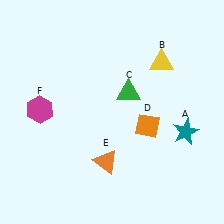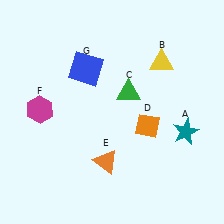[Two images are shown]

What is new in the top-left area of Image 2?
A blue square (G) was added in the top-left area of Image 2.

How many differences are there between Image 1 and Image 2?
There is 1 difference between the two images.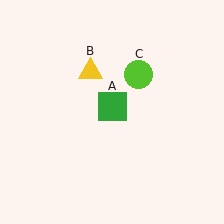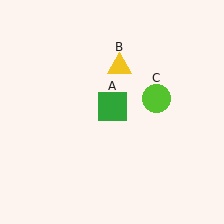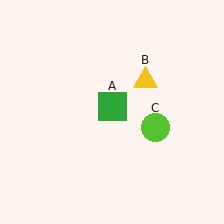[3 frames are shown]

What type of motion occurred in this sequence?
The yellow triangle (object B), lime circle (object C) rotated clockwise around the center of the scene.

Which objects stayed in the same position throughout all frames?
Green square (object A) remained stationary.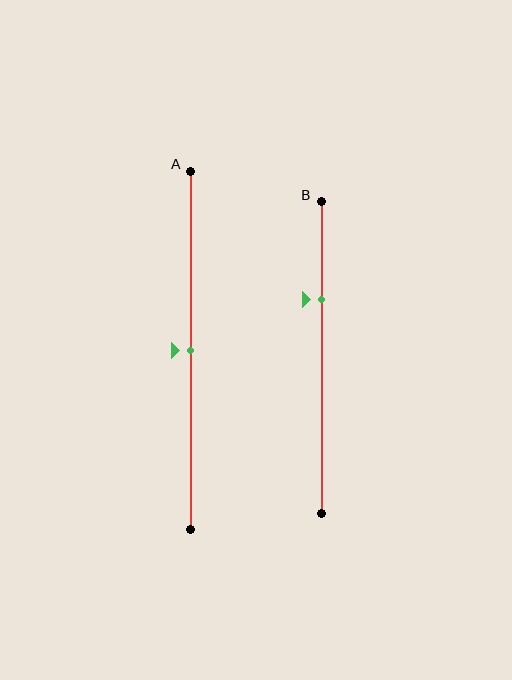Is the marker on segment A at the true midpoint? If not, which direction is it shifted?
Yes, the marker on segment A is at the true midpoint.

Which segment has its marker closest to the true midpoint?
Segment A has its marker closest to the true midpoint.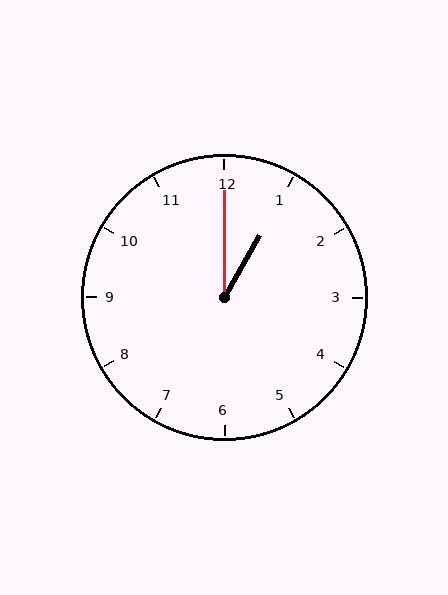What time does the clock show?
1:00.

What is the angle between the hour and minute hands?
Approximately 30 degrees.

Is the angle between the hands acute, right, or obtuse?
It is acute.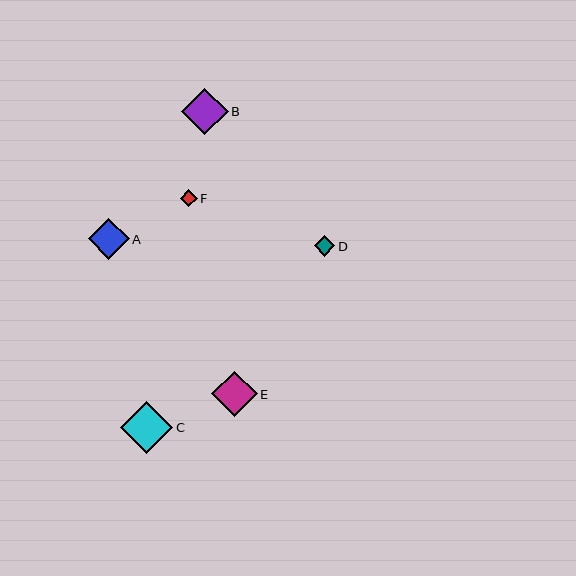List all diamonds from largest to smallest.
From largest to smallest: C, B, E, A, D, F.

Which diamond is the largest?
Diamond C is the largest with a size of approximately 52 pixels.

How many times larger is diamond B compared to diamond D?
Diamond B is approximately 2.3 times the size of diamond D.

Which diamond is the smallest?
Diamond F is the smallest with a size of approximately 17 pixels.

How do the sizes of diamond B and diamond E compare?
Diamond B and diamond E are approximately the same size.